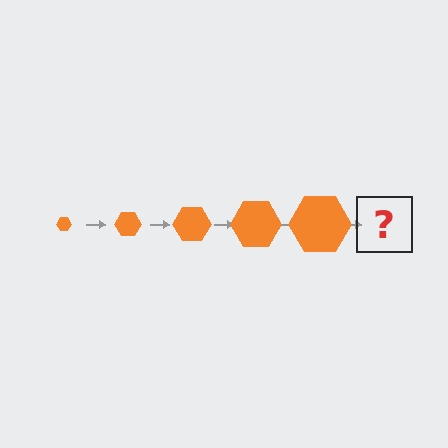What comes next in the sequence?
The next element should be an orange hexagon, larger than the previous one.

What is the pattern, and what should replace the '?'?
The pattern is that the hexagon gets progressively larger each step. The '?' should be an orange hexagon, larger than the previous one.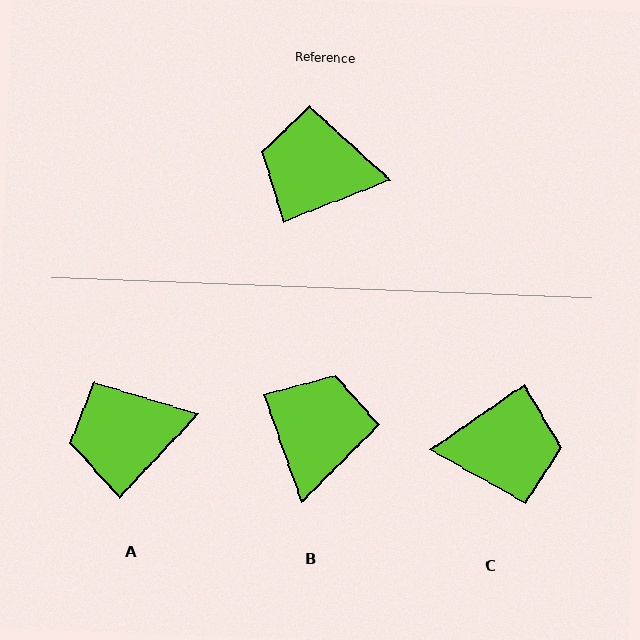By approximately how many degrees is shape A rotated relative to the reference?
Approximately 25 degrees counter-clockwise.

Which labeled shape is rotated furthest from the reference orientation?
C, about 167 degrees away.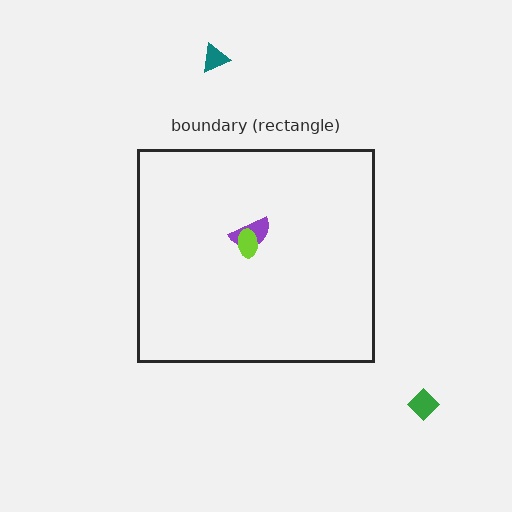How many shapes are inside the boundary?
2 inside, 2 outside.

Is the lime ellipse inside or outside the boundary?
Inside.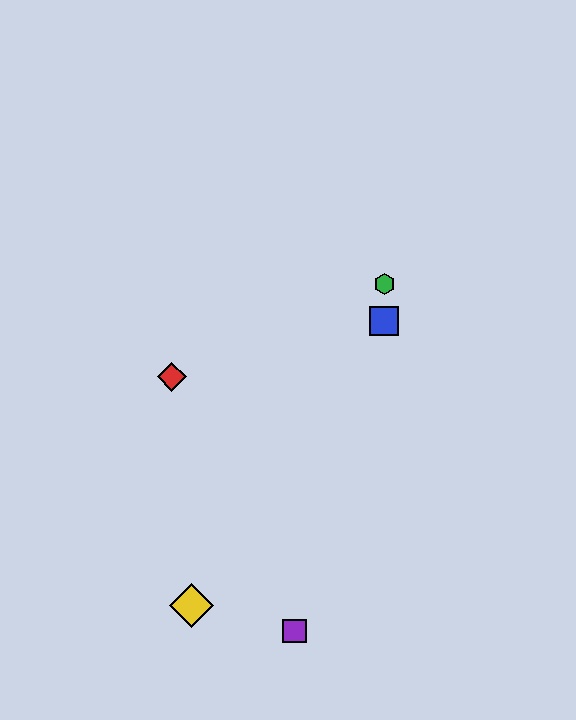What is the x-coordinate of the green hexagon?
The green hexagon is at x≈384.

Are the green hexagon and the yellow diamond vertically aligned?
No, the green hexagon is at x≈384 and the yellow diamond is at x≈191.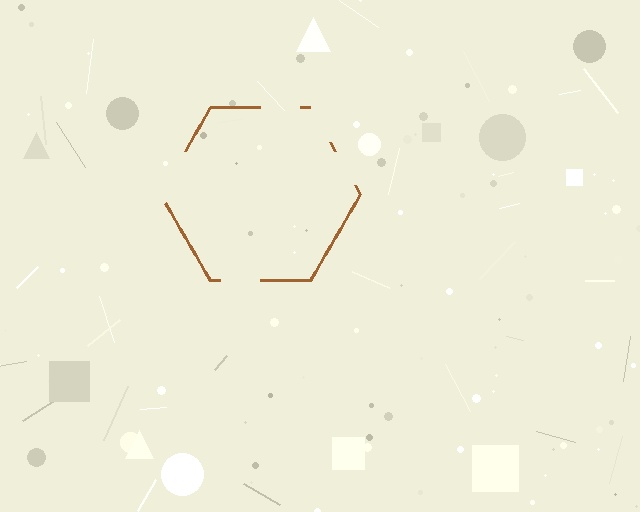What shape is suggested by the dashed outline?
The dashed outline suggests a hexagon.